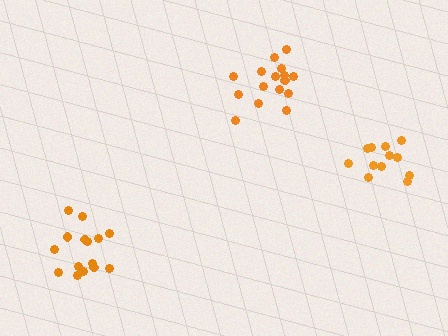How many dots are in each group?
Group 1: 16 dots, Group 2: 12 dots, Group 3: 16 dots (44 total).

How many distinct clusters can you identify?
There are 3 distinct clusters.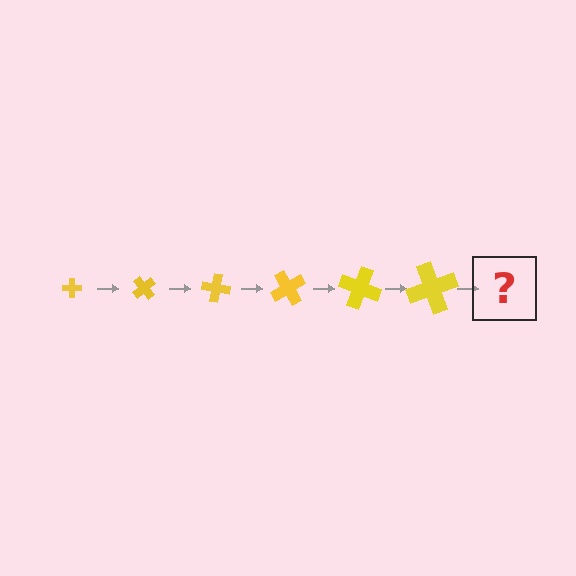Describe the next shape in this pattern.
It should be a cross, larger than the previous one and rotated 300 degrees from the start.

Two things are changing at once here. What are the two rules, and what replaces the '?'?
The two rules are that the cross grows larger each step and it rotates 50 degrees each step. The '?' should be a cross, larger than the previous one and rotated 300 degrees from the start.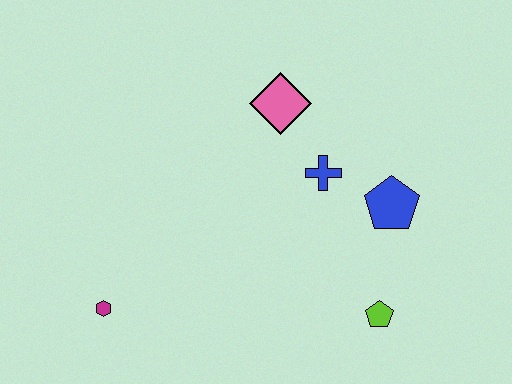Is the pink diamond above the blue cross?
Yes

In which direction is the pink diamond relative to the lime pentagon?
The pink diamond is above the lime pentagon.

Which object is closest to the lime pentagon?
The blue pentagon is closest to the lime pentagon.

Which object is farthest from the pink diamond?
The magenta hexagon is farthest from the pink diamond.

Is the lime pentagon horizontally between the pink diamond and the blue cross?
No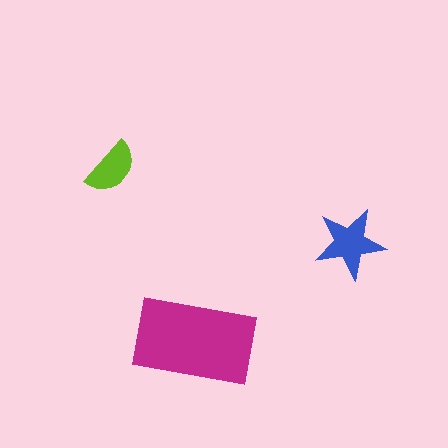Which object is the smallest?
The lime semicircle.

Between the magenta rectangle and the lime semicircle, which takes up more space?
The magenta rectangle.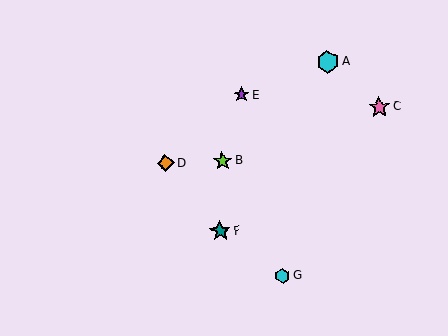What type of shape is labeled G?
Shape G is a cyan hexagon.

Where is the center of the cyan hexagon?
The center of the cyan hexagon is at (283, 276).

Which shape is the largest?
The cyan hexagon (labeled A) is the largest.